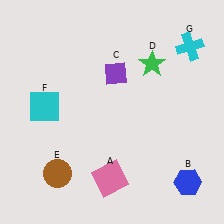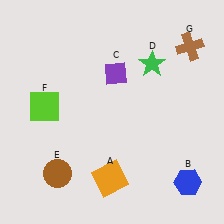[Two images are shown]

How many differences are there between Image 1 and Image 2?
There are 3 differences between the two images.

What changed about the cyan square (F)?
In Image 1, F is cyan. In Image 2, it changed to lime.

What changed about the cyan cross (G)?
In Image 1, G is cyan. In Image 2, it changed to brown.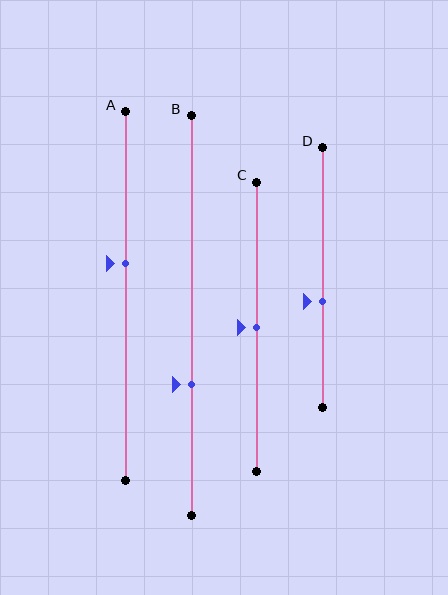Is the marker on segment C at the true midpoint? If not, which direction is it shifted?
Yes, the marker on segment C is at the true midpoint.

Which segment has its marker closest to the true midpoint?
Segment C has its marker closest to the true midpoint.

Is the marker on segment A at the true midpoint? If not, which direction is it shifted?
No, the marker on segment A is shifted upward by about 9% of the segment length.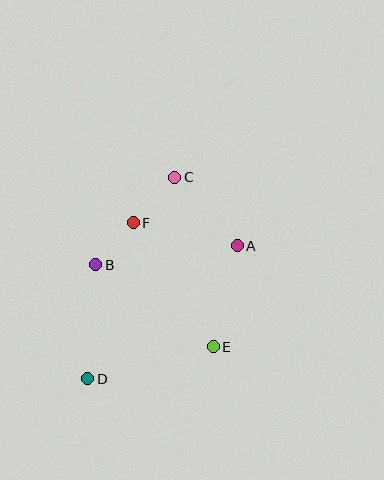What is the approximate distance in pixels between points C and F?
The distance between C and F is approximately 62 pixels.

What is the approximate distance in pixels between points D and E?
The distance between D and E is approximately 129 pixels.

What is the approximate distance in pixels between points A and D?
The distance between A and D is approximately 200 pixels.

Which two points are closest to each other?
Points B and F are closest to each other.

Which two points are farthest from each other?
Points C and D are farthest from each other.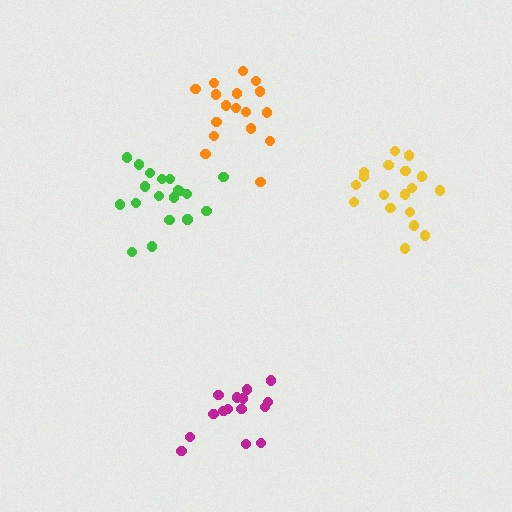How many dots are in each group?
Group 1: 15 dots, Group 2: 19 dots, Group 3: 17 dots, Group 4: 18 dots (69 total).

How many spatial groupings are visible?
There are 4 spatial groupings.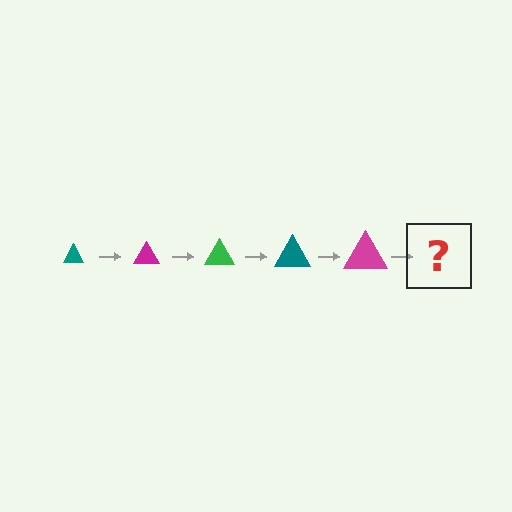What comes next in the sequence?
The next element should be a green triangle, larger than the previous one.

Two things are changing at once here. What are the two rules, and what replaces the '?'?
The two rules are that the triangle grows larger each step and the color cycles through teal, magenta, and green. The '?' should be a green triangle, larger than the previous one.